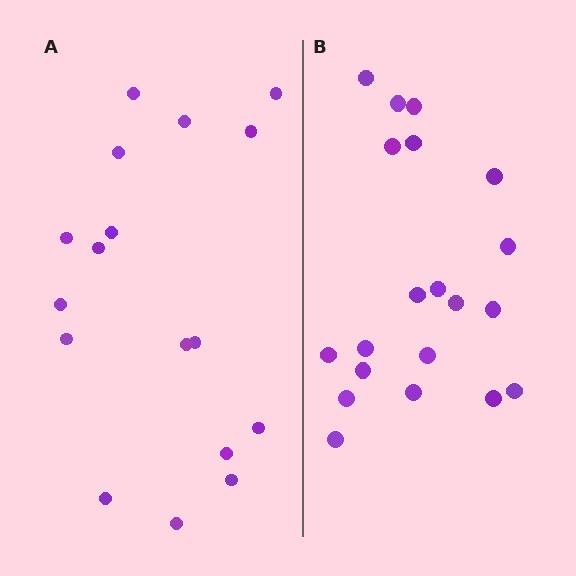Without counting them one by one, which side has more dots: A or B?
Region B (the right region) has more dots.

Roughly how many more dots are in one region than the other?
Region B has just a few more — roughly 2 or 3 more dots than region A.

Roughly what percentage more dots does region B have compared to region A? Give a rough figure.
About 20% more.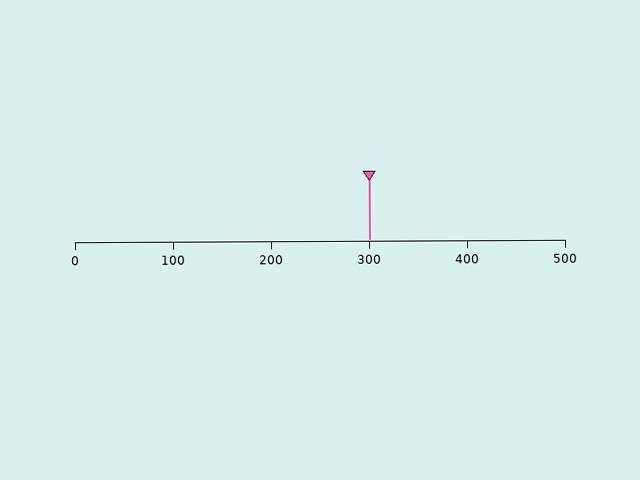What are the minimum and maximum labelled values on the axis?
The axis runs from 0 to 500.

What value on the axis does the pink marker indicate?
The marker indicates approximately 300.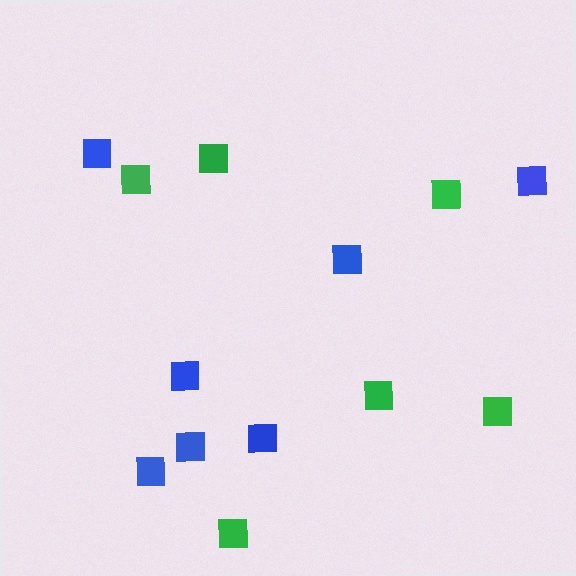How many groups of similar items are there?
There are 2 groups: one group of green squares (6) and one group of blue squares (7).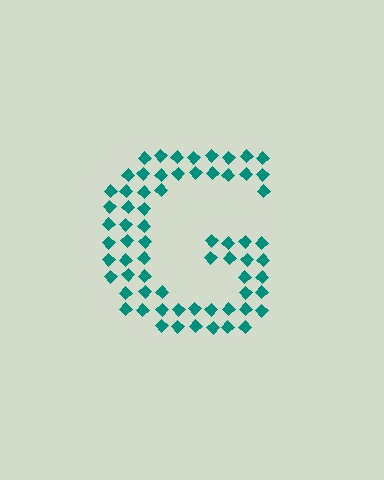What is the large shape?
The large shape is the letter G.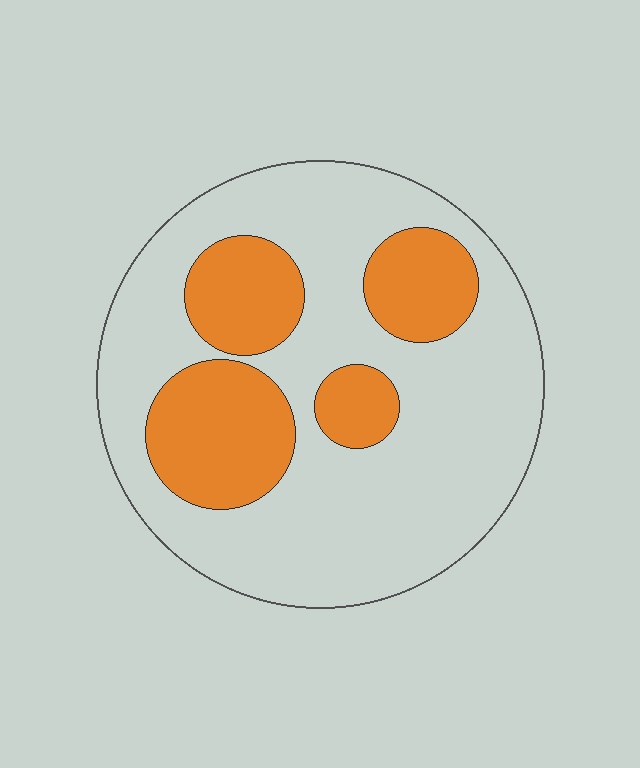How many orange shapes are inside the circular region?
4.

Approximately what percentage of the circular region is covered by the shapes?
Approximately 30%.